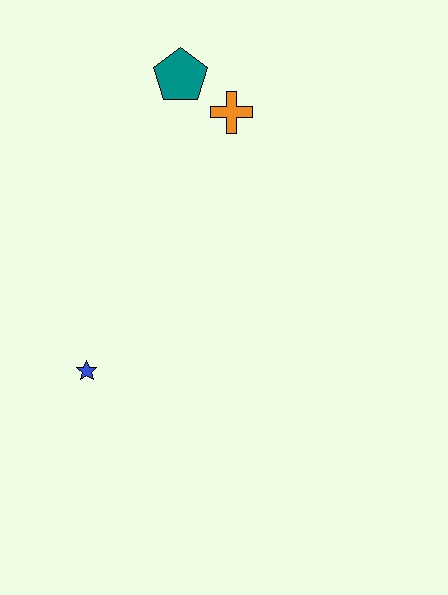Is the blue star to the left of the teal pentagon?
Yes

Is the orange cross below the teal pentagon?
Yes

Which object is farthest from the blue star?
The teal pentagon is farthest from the blue star.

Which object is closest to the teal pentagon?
The orange cross is closest to the teal pentagon.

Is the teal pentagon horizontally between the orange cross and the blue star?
Yes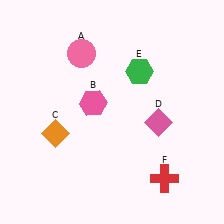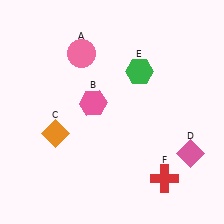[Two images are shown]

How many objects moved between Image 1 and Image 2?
1 object moved between the two images.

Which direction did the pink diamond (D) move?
The pink diamond (D) moved right.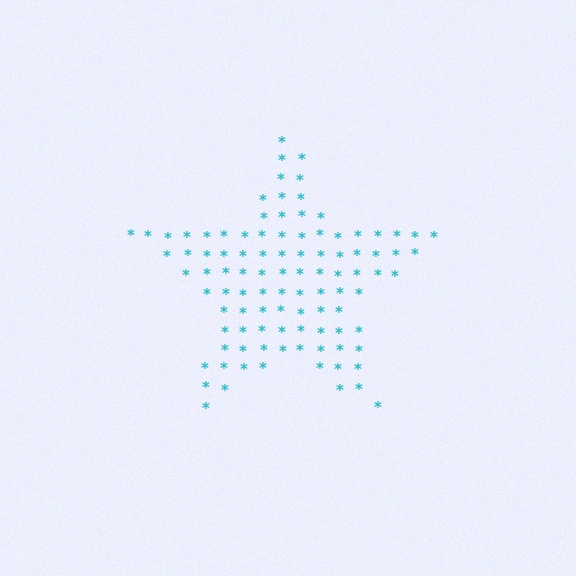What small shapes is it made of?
It is made of small asterisks.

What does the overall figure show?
The overall figure shows a star.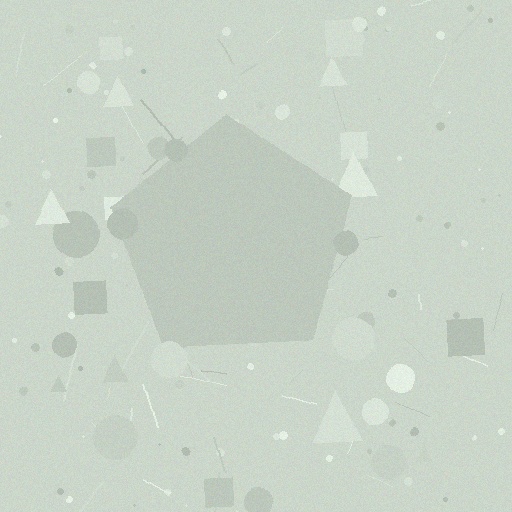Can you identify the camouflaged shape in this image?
The camouflaged shape is a pentagon.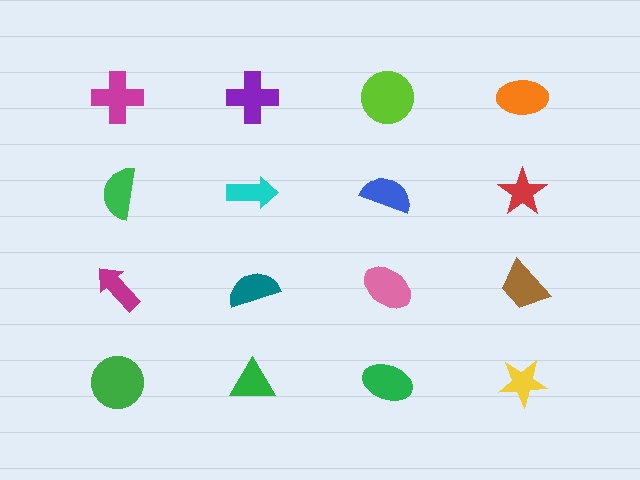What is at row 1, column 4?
An orange ellipse.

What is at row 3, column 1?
A magenta arrow.